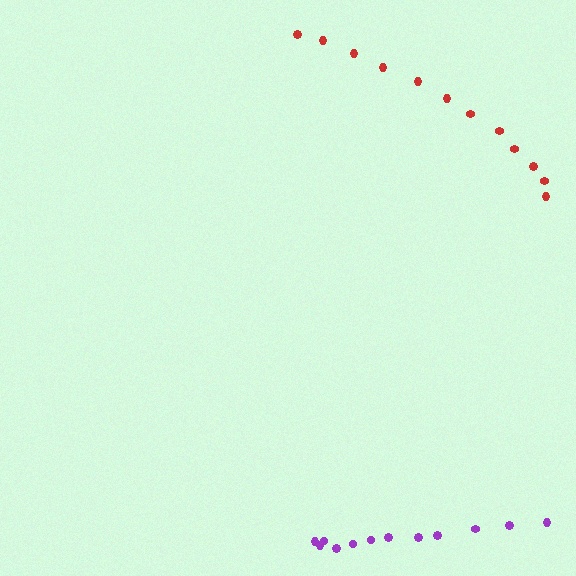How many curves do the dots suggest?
There are 2 distinct paths.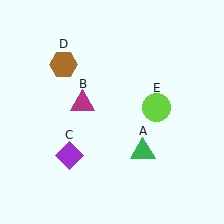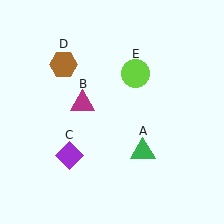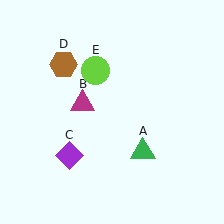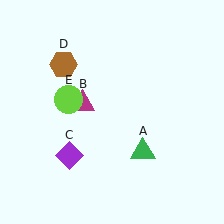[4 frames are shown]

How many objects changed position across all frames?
1 object changed position: lime circle (object E).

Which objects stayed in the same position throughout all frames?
Green triangle (object A) and magenta triangle (object B) and purple diamond (object C) and brown hexagon (object D) remained stationary.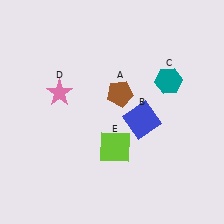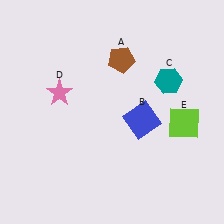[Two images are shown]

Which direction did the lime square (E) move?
The lime square (E) moved right.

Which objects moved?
The objects that moved are: the brown pentagon (A), the lime square (E).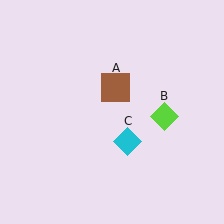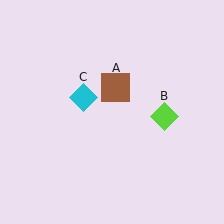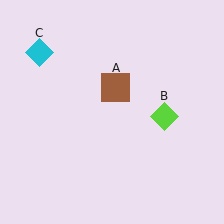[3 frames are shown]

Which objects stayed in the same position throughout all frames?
Brown square (object A) and lime diamond (object B) remained stationary.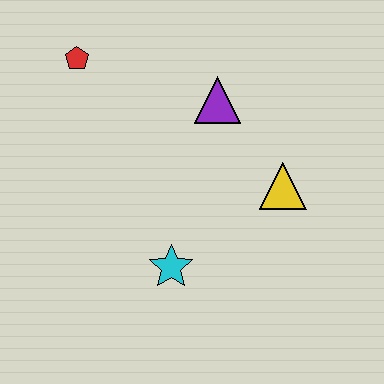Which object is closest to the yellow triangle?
The purple triangle is closest to the yellow triangle.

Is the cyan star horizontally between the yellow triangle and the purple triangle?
No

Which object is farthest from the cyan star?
The red pentagon is farthest from the cyan star.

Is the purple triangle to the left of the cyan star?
No